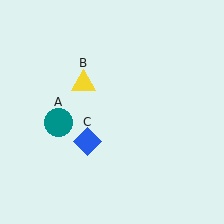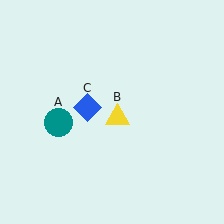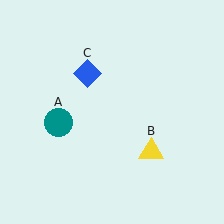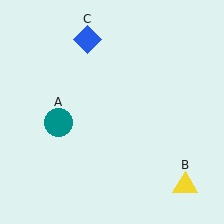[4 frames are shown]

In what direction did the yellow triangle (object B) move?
The yellow triangle (object B) moved down and to the right.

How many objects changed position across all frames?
2 objects changed position: yellow triangle (object B), blue diamond (object C).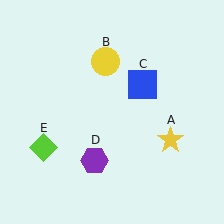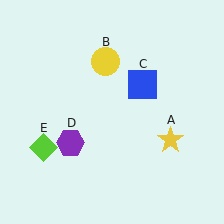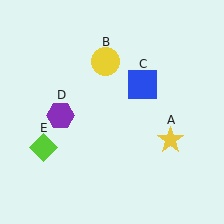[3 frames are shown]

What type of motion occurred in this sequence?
The purple hexagon (object D) rotated clockwise around the center of the scene.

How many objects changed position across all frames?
1 object changed position: purple hexagon (object D).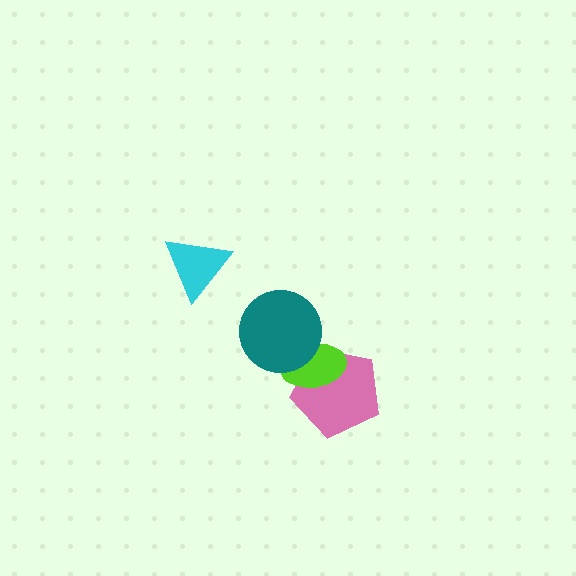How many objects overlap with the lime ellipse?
2 objects overlap with the lime ellipse.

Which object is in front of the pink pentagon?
The lime ellipse is in front of the pink pentagon.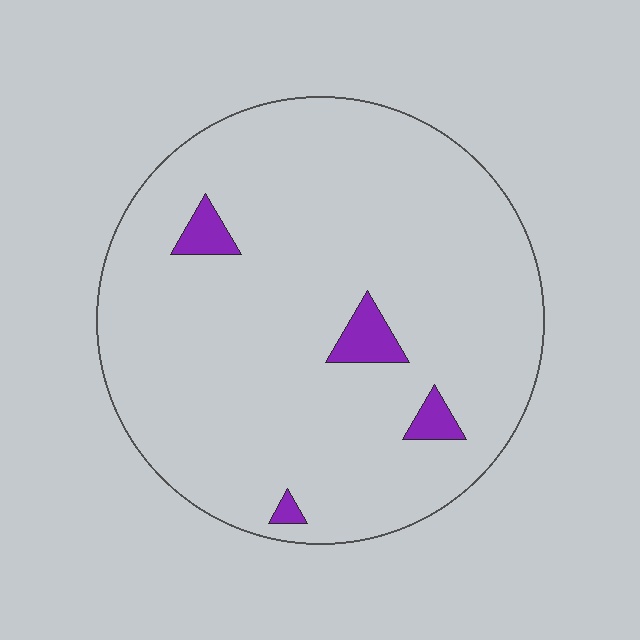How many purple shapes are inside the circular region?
4.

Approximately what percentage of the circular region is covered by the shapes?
Approximately 5%.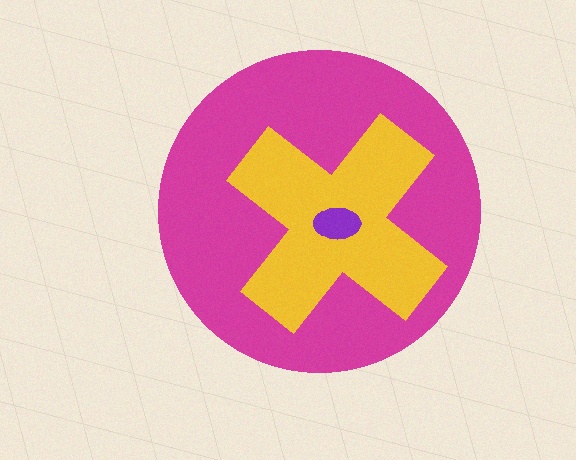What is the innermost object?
The purple ellipse.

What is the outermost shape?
The magenta circle.